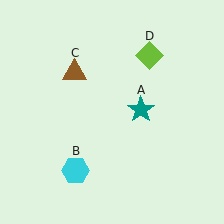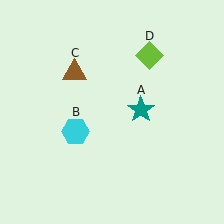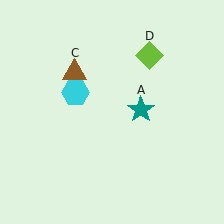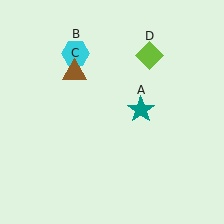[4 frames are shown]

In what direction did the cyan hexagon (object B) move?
The cyan hexagon (object B) moved up.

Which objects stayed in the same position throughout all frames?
Teal star (object A) and brown triangle (object C) and lime diamond (object D) remained stationary.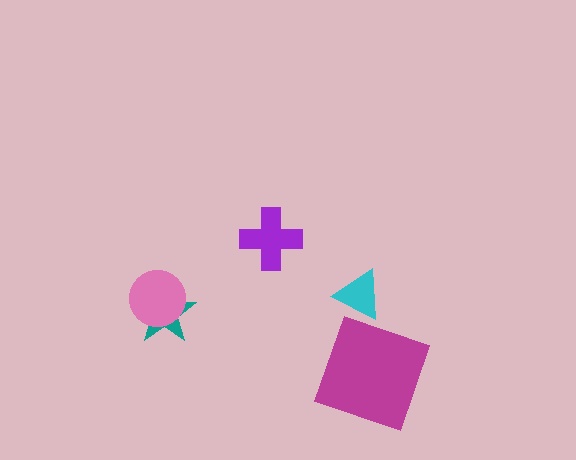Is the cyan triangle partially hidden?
No, no other shape covers it.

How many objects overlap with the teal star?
1 object overlaps with the teal star.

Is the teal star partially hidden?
Yes, it is partially covered by another shape.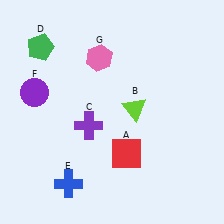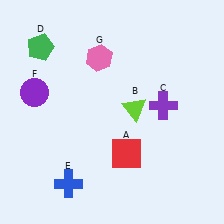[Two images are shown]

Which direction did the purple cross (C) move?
The purple cross (C) moved right.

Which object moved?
The purple cross (C) moved right.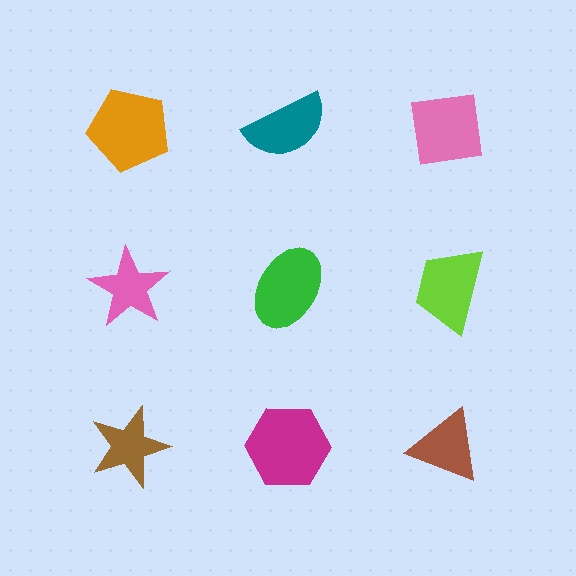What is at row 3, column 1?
A brown star.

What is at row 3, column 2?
A magenta hexagon.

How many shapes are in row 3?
3 shapes.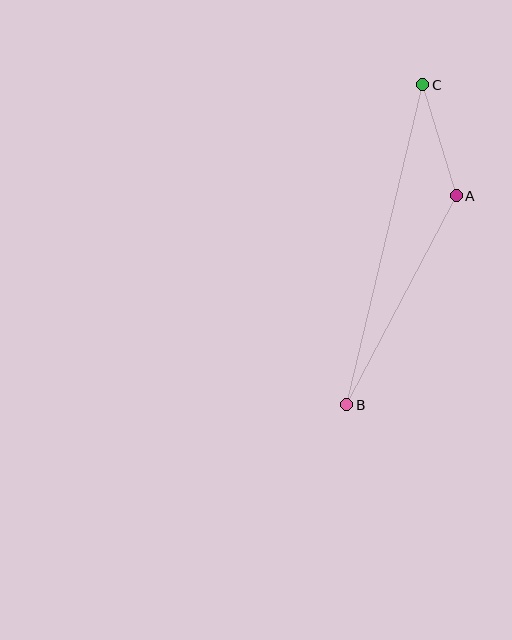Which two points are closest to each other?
Points A and C are closest to each other.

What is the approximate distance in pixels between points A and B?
The distance between A and B is approximately 236 pixels.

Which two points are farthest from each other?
Points B and C are farthest from each other.